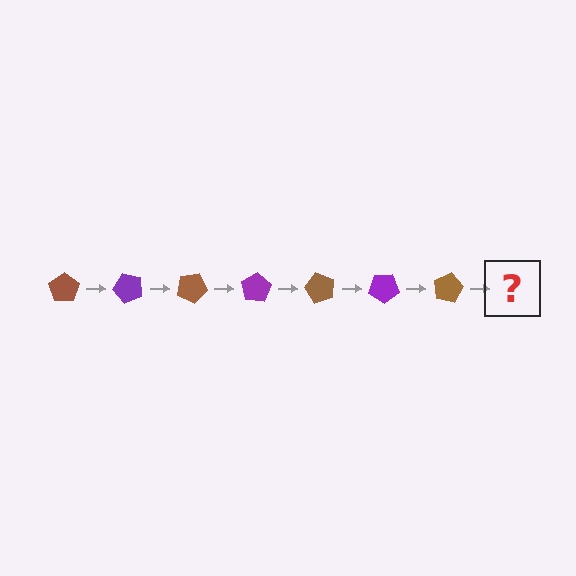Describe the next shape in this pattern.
It should be a purple pentagon, rotated 350 degrees from the start.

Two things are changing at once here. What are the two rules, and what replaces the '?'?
The two rules are that it rotates 50 degrees each step and the color cycles through brown and purple. The '?' should be a purple pentagon, rotated 350 degrees from the start.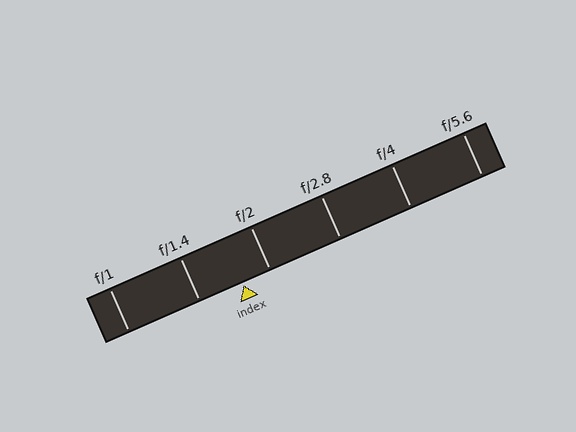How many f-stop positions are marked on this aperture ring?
There are 6 f-stop positions marked.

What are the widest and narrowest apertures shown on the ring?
The widest aperture shown is f/1 and the narrowest is f/5.6.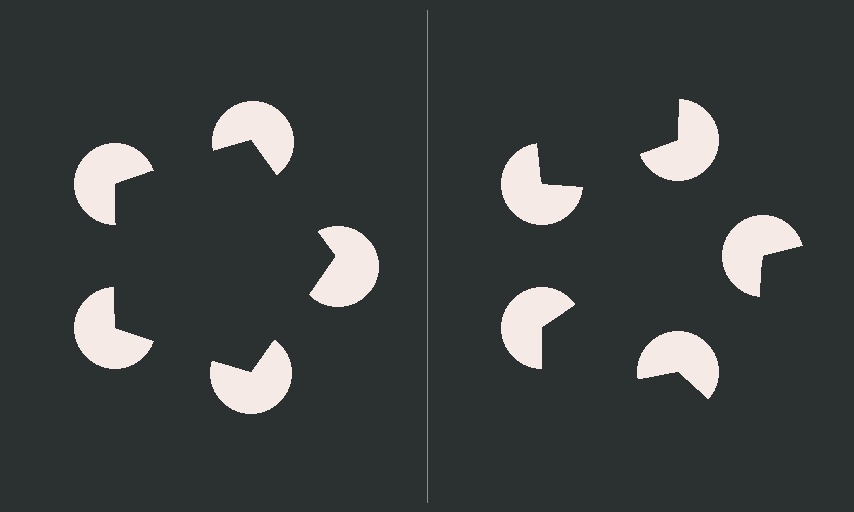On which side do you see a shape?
An illusory pentagon appears on the left side. On the right side the wedge cuts are rotated, so no coherent shape forms.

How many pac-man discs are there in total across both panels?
10 — 5 on each side.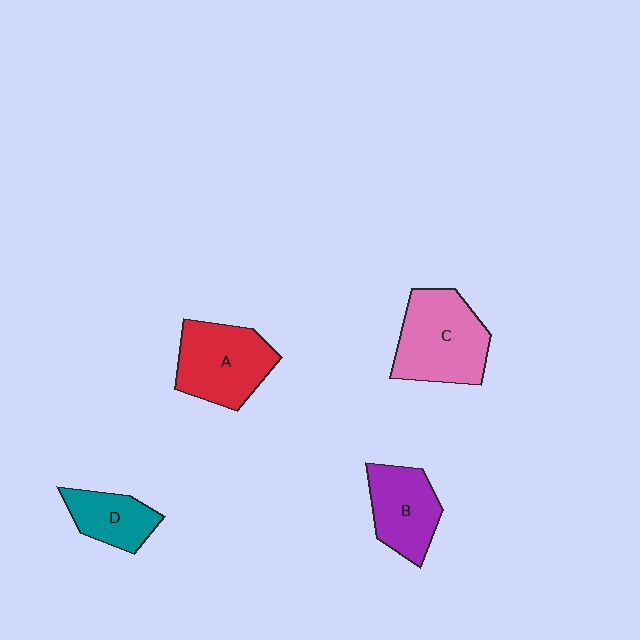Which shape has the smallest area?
Shape D (teal).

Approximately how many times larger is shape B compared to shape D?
Approximately 1.3 times.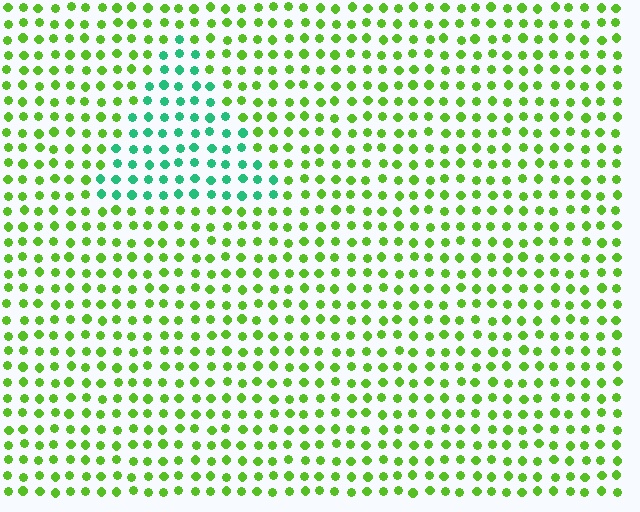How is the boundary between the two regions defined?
The boundary is defined purely by a slight shift in hue (about 53 degrees). Spacing, size, and orientation are identical on both sides.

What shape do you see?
I see a triangle.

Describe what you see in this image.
The image is filled with small lime elements in a uniform arrangement. A triangle-shaped region is visible where the elements are tinted to a slightly different hue, forming a subtle color boundary.